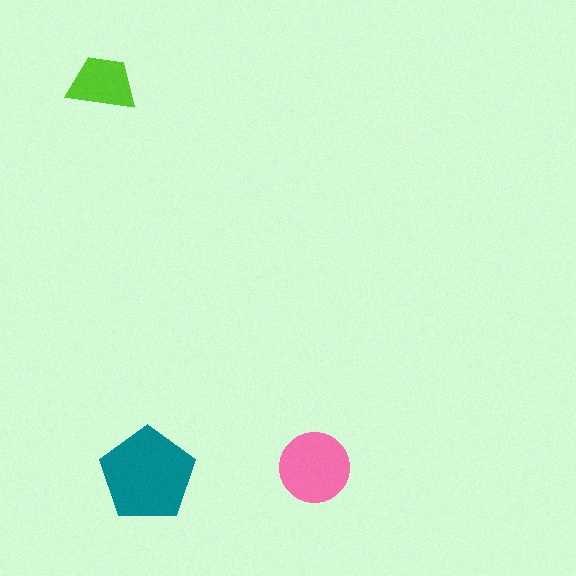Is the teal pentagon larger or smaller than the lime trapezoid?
Larger.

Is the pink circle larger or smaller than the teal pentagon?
Smaller.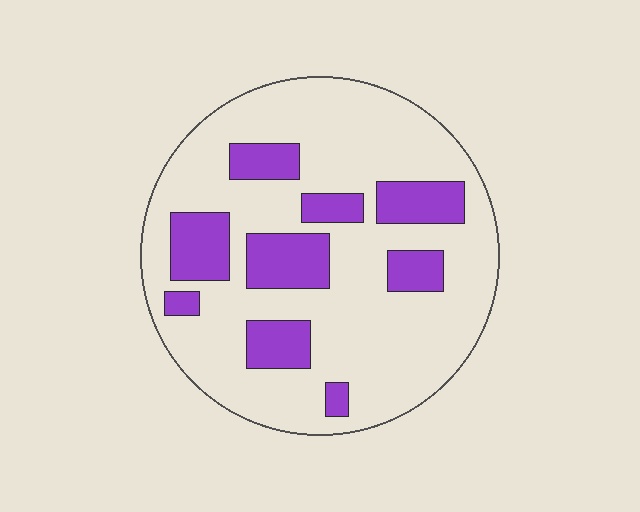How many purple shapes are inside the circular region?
9.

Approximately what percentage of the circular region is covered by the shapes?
Approximately 25%.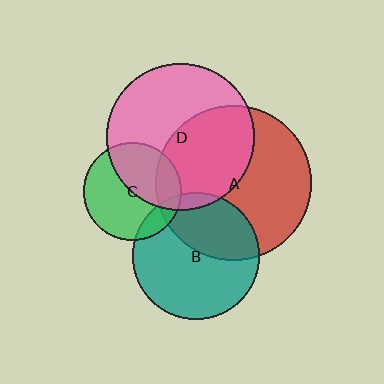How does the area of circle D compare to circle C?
Approximately 2.3 times.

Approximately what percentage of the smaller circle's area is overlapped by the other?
Approximately 15%.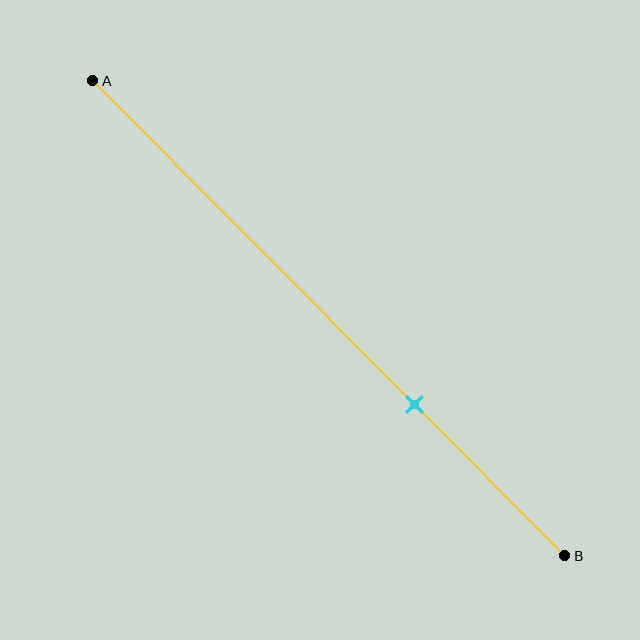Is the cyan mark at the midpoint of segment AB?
No, the mark is at about 70% from A, not at the 50% midpoint.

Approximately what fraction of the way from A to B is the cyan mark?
The cyan mark is approximately 70% of the way from A to B.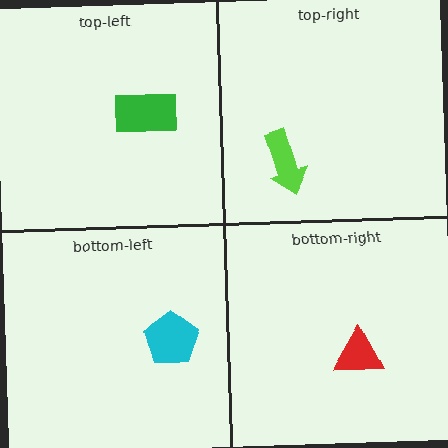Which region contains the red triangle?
The bottom-right region.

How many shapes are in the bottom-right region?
1.